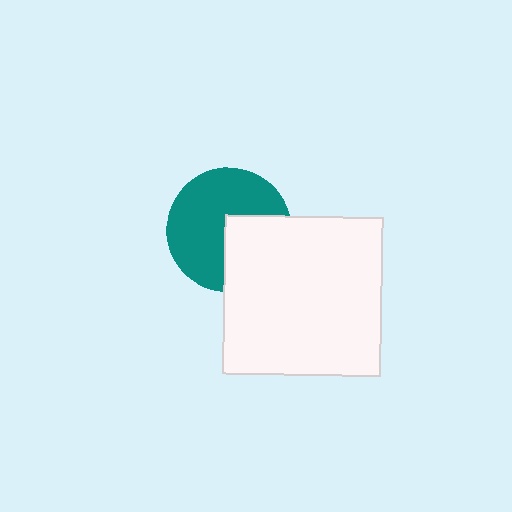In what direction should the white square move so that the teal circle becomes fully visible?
The white square should move toward the lower-right. That is the shortest direction to clear the overlap and leave the teal circle fully visible.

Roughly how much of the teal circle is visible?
About half of it is visible (roughly 64%).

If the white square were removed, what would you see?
You would see the complete teal circle.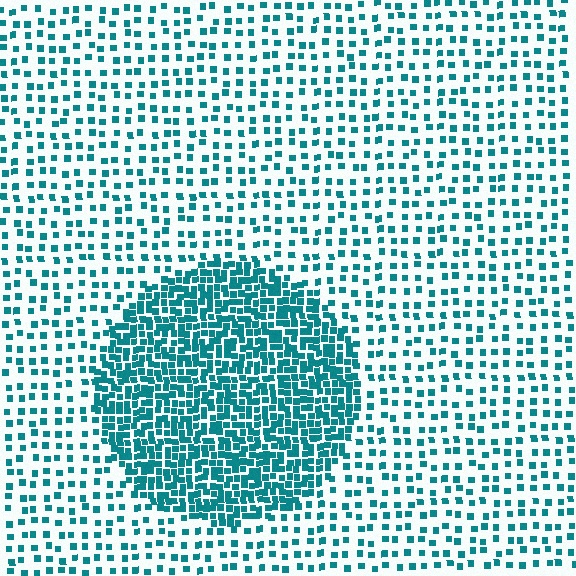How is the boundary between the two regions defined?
The boundary is defined by a change in element density (approximately 2.7x ratio). All elements are the same color, size, and shape.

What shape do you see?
I see a circle.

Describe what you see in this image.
The image contains small teal elements arranged at two different densities. A circle-shaped region is visible where the elements are more densely packed than the surrounding area.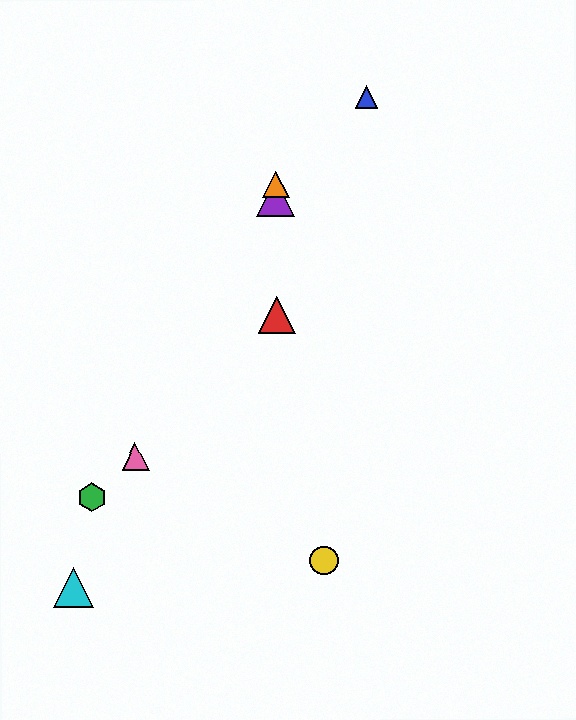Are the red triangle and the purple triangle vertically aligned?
Yes, both are at x≈277.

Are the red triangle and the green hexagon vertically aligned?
No, the red triangle is at x≈277 and the green hexagon is at x≈92.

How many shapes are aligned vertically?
3 shapes (the red triangle, the purple triangle, the orange triangle) are aligned vertically.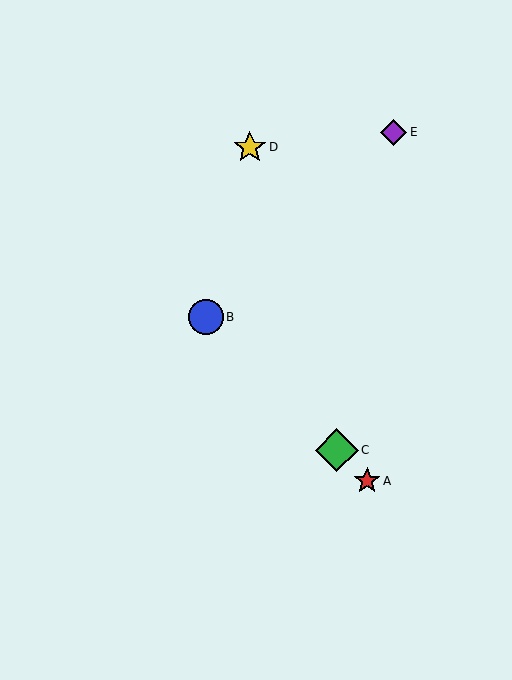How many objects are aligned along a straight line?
3 objects (A, B, C) are aligned along a straight line.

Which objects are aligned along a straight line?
Objects A, B, C are aligned along a straight line.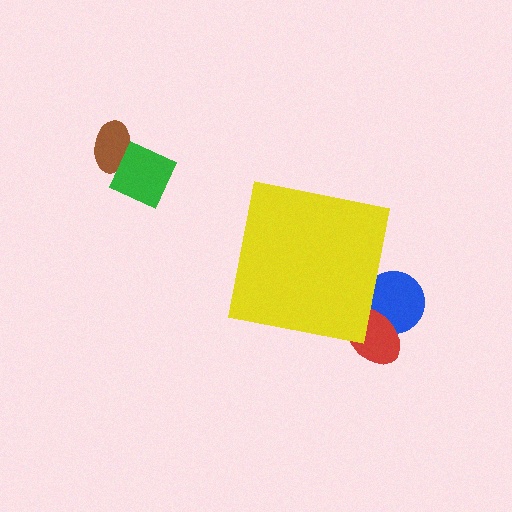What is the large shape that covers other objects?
A yellow square.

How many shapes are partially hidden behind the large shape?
2 shapes are partially hidden.